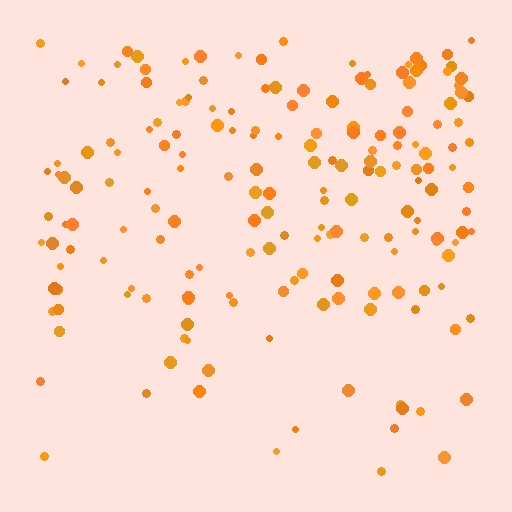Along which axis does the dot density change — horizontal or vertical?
Vertical.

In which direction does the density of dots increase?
From bottom to top, with the top side densest.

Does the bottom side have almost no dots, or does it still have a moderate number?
Still a moderate number, just noticeably fewer than the top.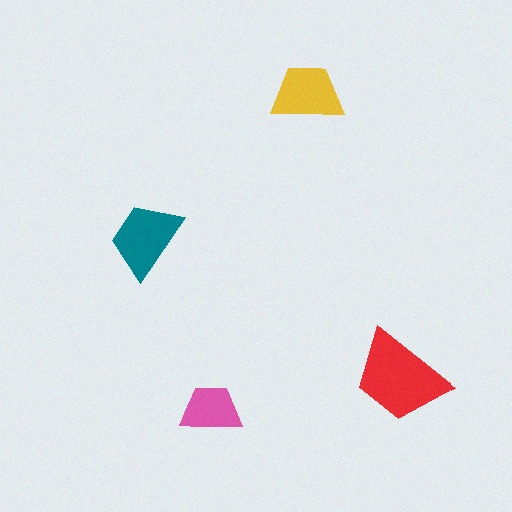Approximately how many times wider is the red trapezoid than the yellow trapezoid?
About 1.5 times wider.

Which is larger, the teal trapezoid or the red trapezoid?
The red one.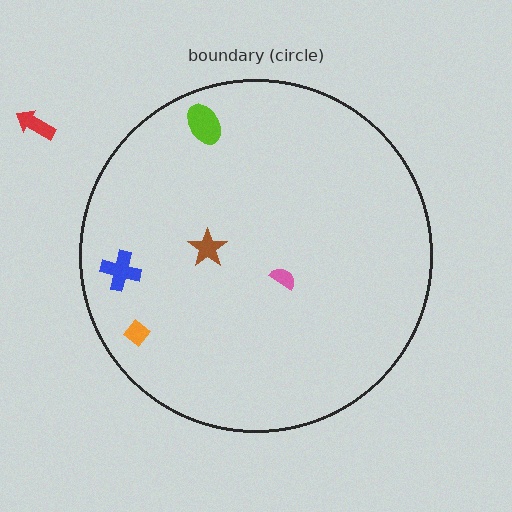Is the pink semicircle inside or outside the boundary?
Inside.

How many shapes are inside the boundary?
5 inside, 1 outside.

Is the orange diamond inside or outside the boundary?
Inside.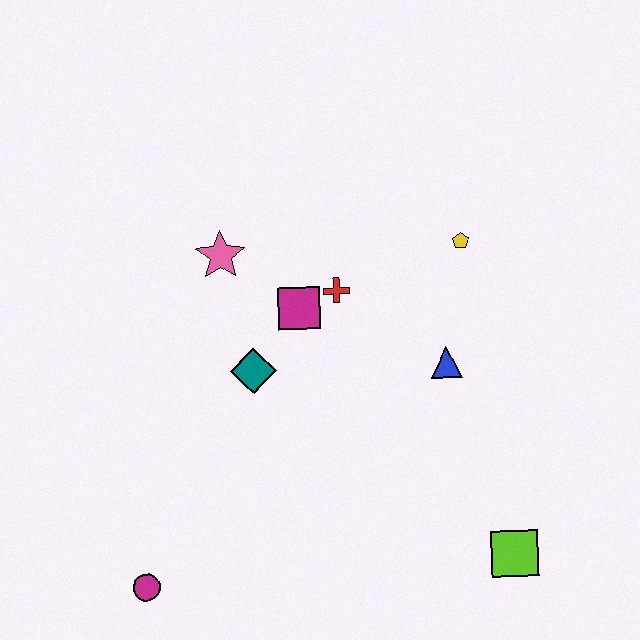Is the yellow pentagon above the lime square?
Yes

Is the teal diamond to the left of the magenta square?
Yes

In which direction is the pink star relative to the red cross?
The pink star is to the left of the red cross.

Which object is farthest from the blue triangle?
The magenta circle is farthest from the blue triangle.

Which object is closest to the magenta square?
The red cross is closest to the magenta square.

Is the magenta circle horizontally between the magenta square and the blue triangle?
No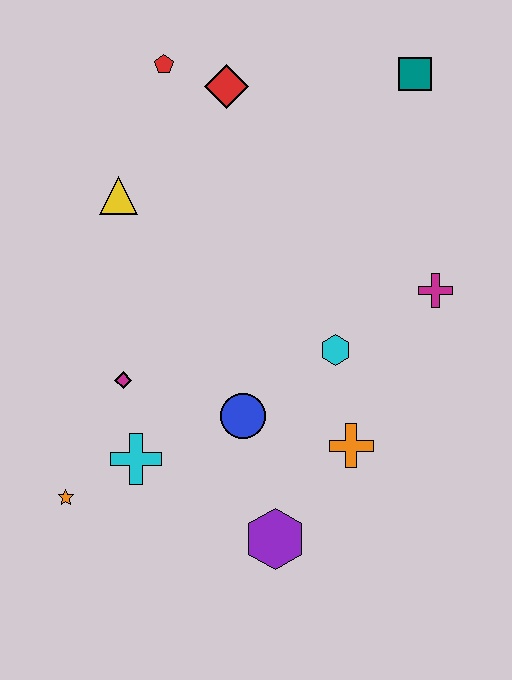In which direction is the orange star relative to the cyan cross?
The orange star is to the left of the cyan cross.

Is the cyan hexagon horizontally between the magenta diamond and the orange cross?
Yes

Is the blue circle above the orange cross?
Yes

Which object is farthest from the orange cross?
The red pentagon is farthest from the orange cross.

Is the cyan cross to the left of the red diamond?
Yes